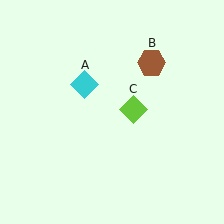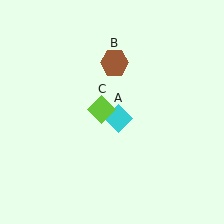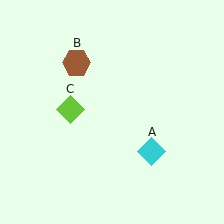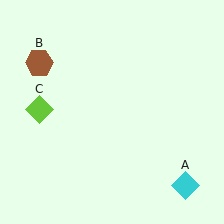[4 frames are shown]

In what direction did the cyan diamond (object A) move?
The cyan diamond (object A) moved down and to the right.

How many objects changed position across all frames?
3 objects changed position: cyan diamond (object A), brown hexagon (object B), lime diamond (object C).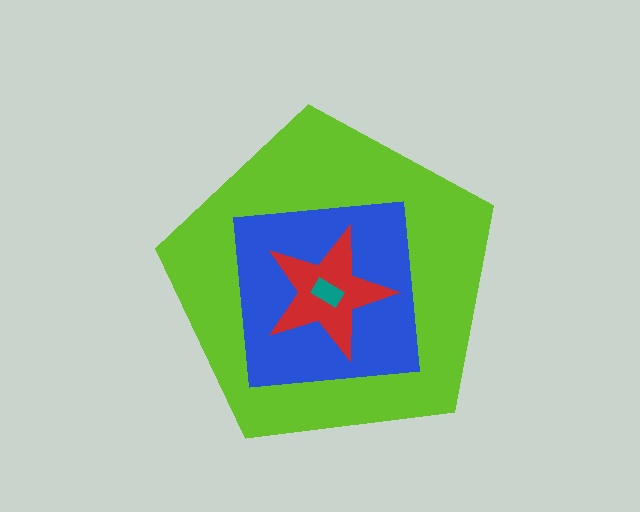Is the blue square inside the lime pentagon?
Yes.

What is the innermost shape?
The teal rectangle.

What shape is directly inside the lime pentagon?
The blue square.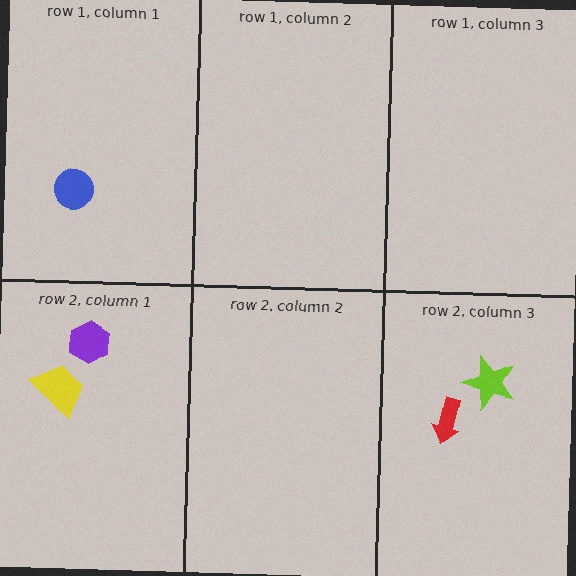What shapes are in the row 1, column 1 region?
The blue circle.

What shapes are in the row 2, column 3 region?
The red arrow, the lime star.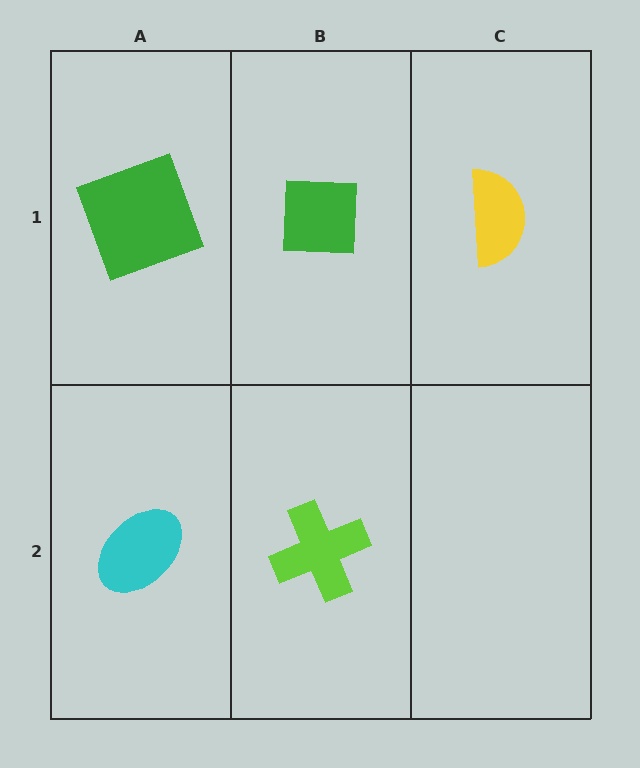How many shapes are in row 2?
2 shapes.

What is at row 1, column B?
A green square.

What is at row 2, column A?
A cyan ellipse.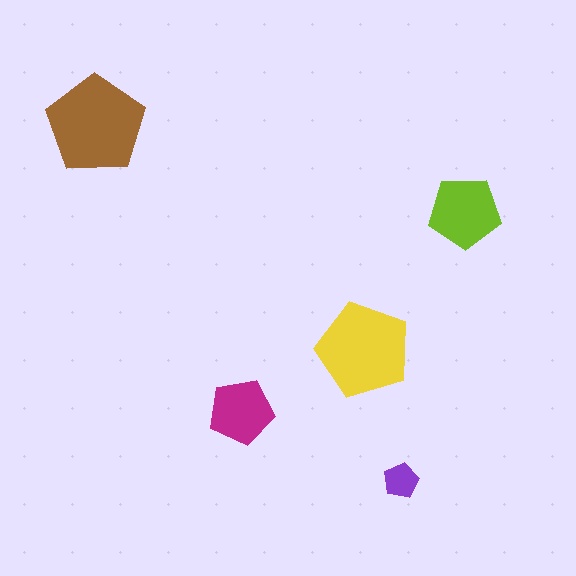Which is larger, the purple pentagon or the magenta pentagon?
The magenta one.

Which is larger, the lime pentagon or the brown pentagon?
The brown one.